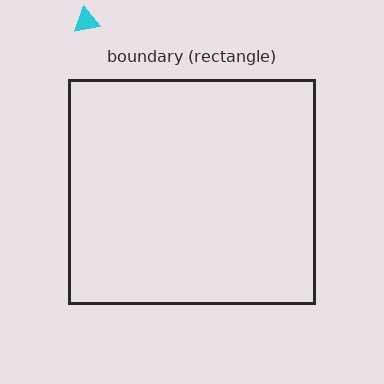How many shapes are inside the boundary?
0 inside, 1 outside.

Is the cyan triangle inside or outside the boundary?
Outside.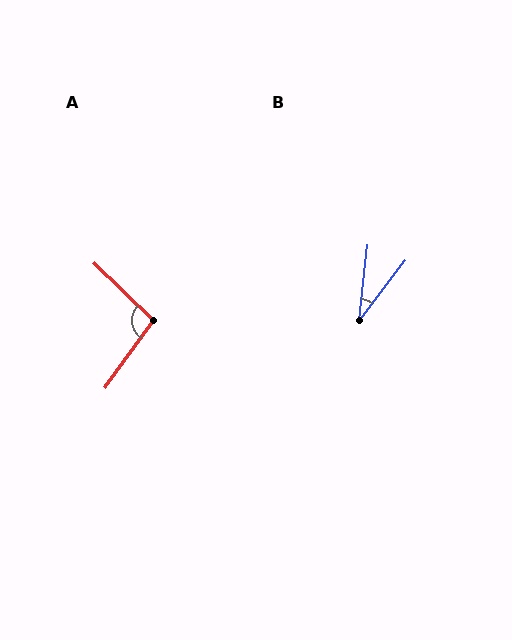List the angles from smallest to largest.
B (32°), A (98°).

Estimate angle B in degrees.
Approximately 32 degrees.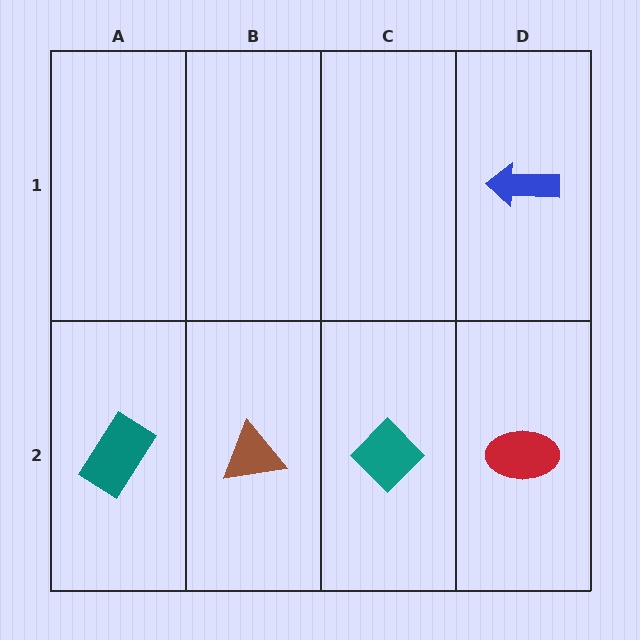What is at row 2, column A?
A teal rectangle.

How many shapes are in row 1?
1 shape.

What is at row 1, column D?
A blue arrow.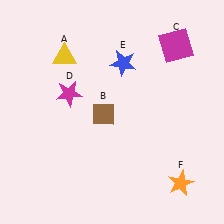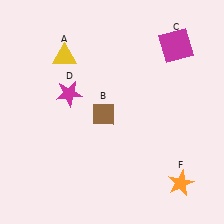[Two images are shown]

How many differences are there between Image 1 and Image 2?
There is 1 difference between the two images.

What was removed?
The blue star (E) was removed in Image 2.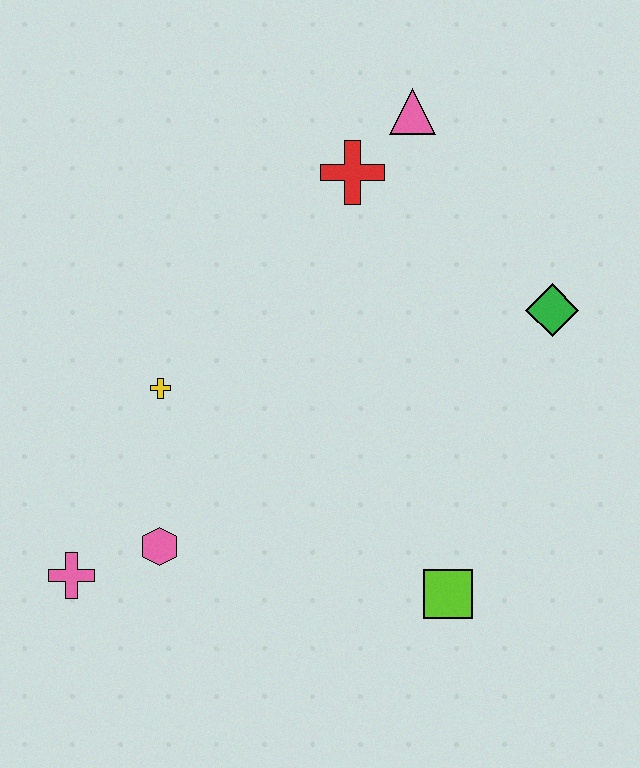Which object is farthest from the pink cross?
The pink triangle is farthest from the pink cross.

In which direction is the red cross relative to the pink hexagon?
The red cross is above the pink hexagon.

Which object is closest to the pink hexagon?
The pink cross is closest to the pink hexagon.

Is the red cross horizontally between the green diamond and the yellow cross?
Yes